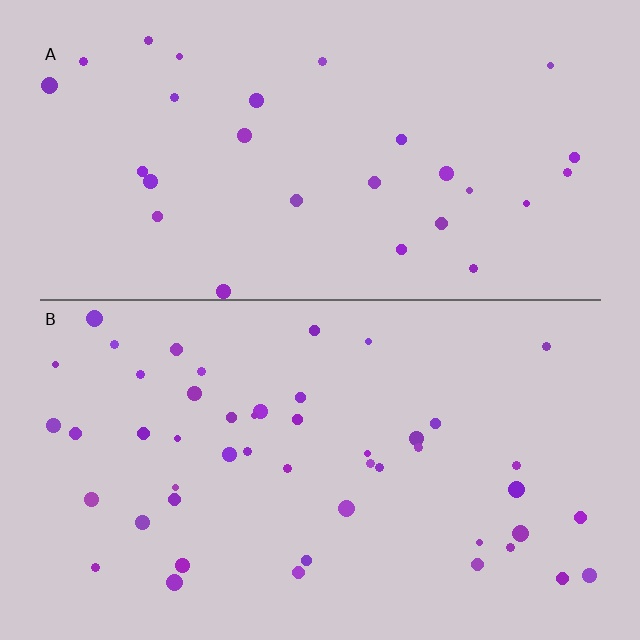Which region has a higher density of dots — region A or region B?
B (the bottom).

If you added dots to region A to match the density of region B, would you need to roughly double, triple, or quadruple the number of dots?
Approximately double.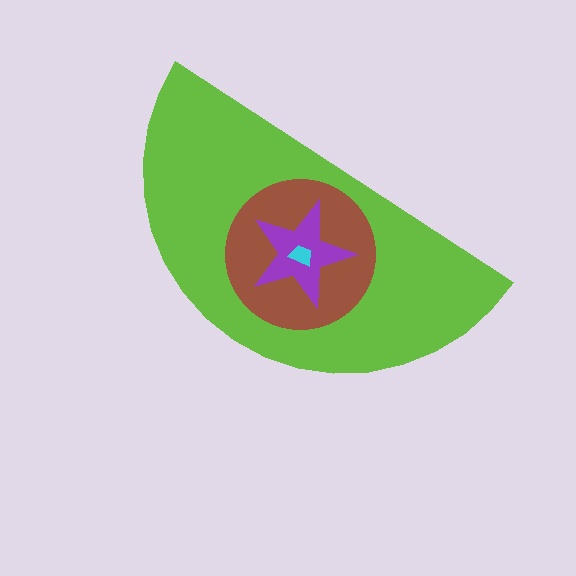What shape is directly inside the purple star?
The cyan trapezoid.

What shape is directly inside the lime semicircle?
The brown circle.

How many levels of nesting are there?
4.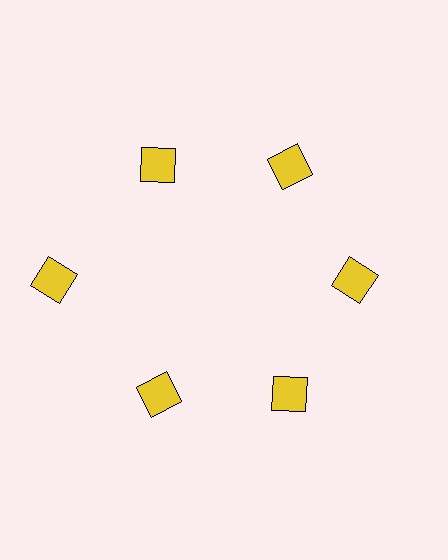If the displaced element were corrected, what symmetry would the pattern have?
It would have 6-fold rotational symmetry — the pattern would map onto itself every 60 degrees.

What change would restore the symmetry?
The symmetry would be restored by moving it inward, back onto the ring so that all 6 diamonds sit at equal angles and equal distance from the center.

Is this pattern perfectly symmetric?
No. The 6 yellow diamonds are arranged in a ring, but one element near the 9 o'clock position is pushed outward from the center, breaking the 6-fold rotational symmetry.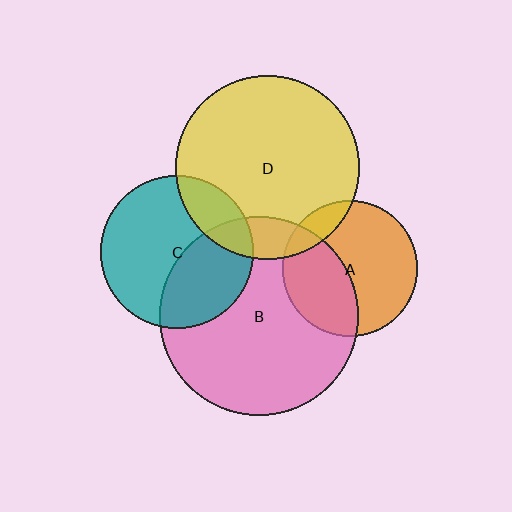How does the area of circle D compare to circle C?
Approximately 1.4 times.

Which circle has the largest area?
Circle B (pink).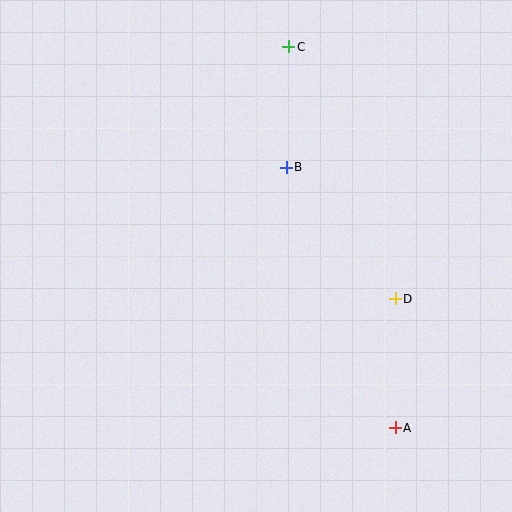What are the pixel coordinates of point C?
Point C is at (289, 47).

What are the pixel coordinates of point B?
Point B is at (286, 167).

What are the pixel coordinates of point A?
Point A is at (395, 428).